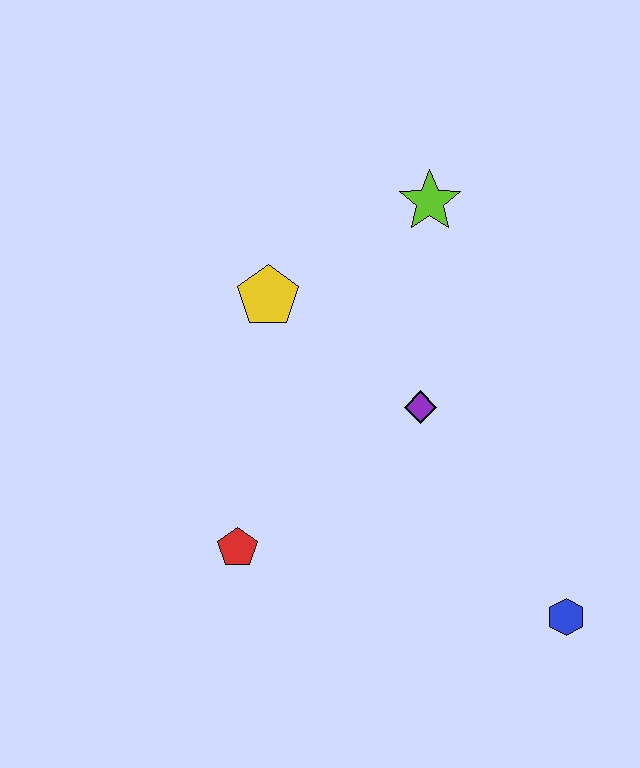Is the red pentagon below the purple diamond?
Yes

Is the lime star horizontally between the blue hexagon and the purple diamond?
Yes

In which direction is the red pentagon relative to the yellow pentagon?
The red pentagon is below the yellow pentagon.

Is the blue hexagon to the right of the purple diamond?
Yes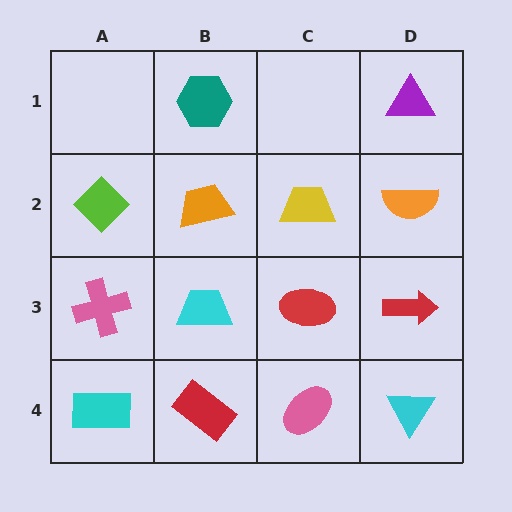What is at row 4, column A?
A cyan rectangle.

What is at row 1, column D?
A purple triangle.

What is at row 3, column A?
A pink cross.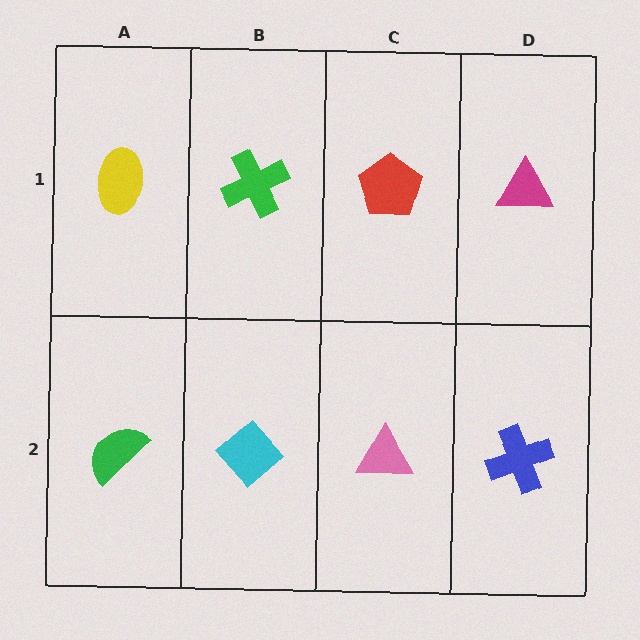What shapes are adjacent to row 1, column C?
A pink triangle (row 2, column C), a green cross (row 1, column B), a magenta triangle (row 1, column D).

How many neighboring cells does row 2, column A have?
2.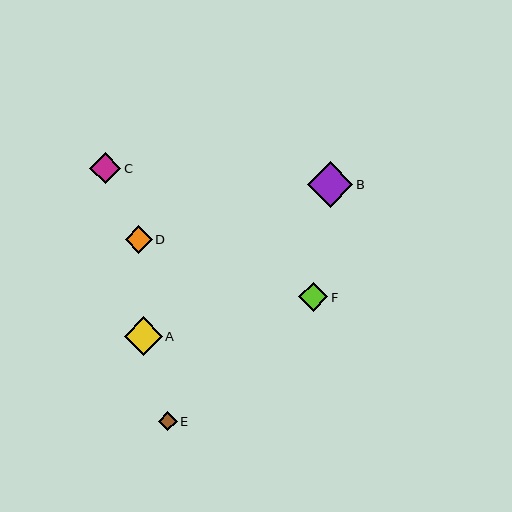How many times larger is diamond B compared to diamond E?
Diamond B is approximately 2.4 times the size of diamond E.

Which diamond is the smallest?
Diamond E is the smallest with a size of approximately 19 pixels.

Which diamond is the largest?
Diamond B is the largest with a size of approximately 45 pixels.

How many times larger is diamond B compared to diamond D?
Diamond B is approximately 1.7 times the size of diamond D.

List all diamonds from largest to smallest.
From largest to smallest: B, A, C, F, D, E.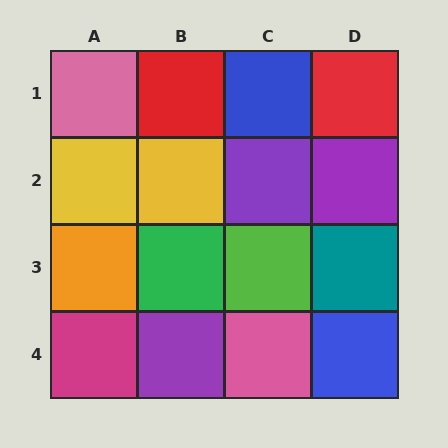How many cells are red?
2 cells are red.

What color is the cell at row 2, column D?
Purple.